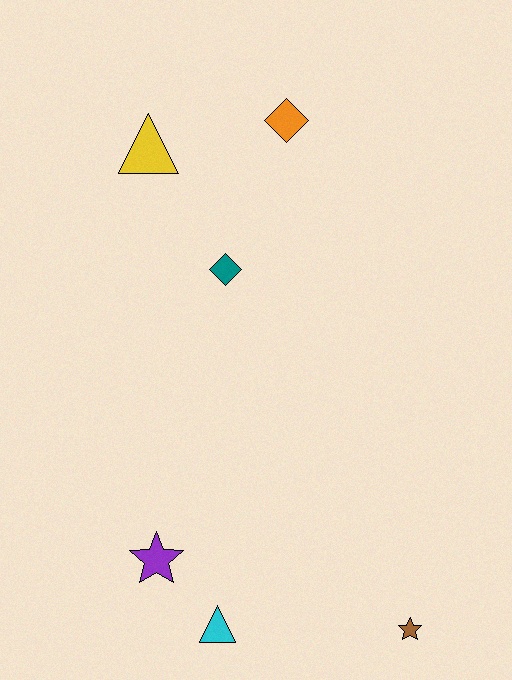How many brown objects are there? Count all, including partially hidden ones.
There is 1 brown object.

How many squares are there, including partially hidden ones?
There are no squares.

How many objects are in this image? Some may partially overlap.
There are 6 objects.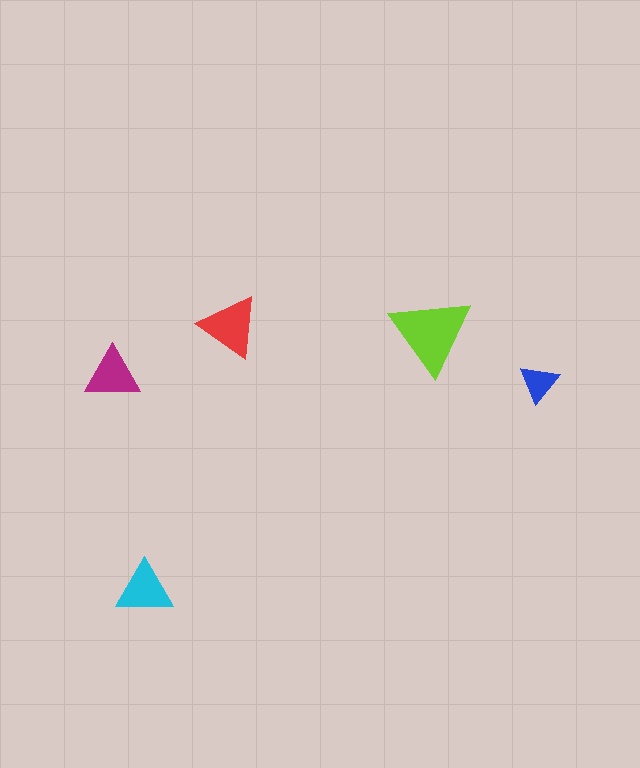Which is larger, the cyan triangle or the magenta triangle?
The cyan one.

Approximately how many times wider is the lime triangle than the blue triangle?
About 2 times wider.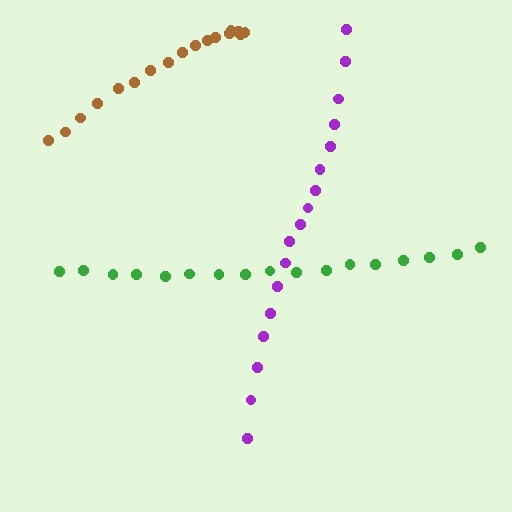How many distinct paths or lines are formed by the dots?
There are 3 distinct paths.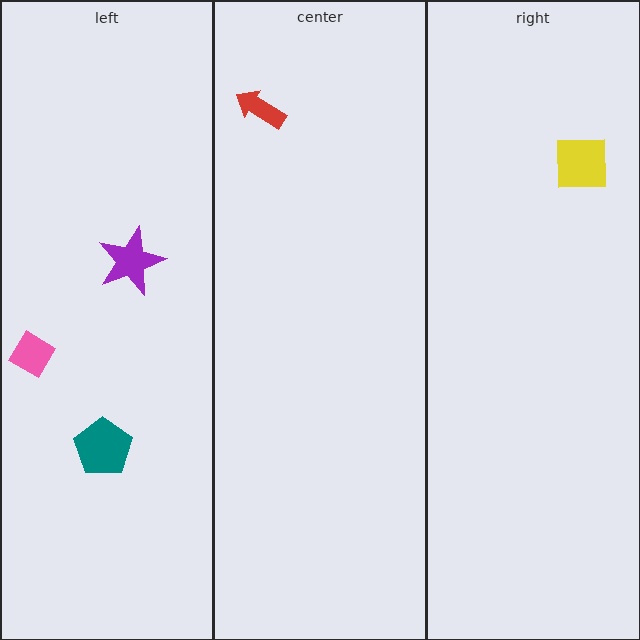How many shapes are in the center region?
1.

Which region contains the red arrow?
The center region.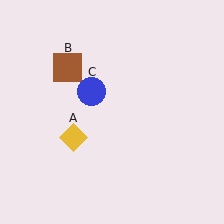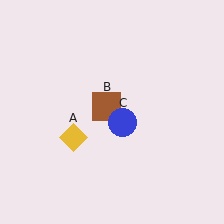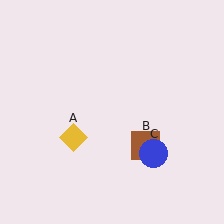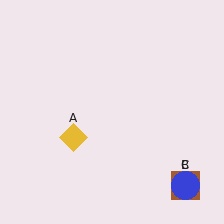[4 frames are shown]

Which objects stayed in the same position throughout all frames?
Yellow diamond (object A) remained stationary.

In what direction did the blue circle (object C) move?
The blue circle (object C) moved down and to the right.